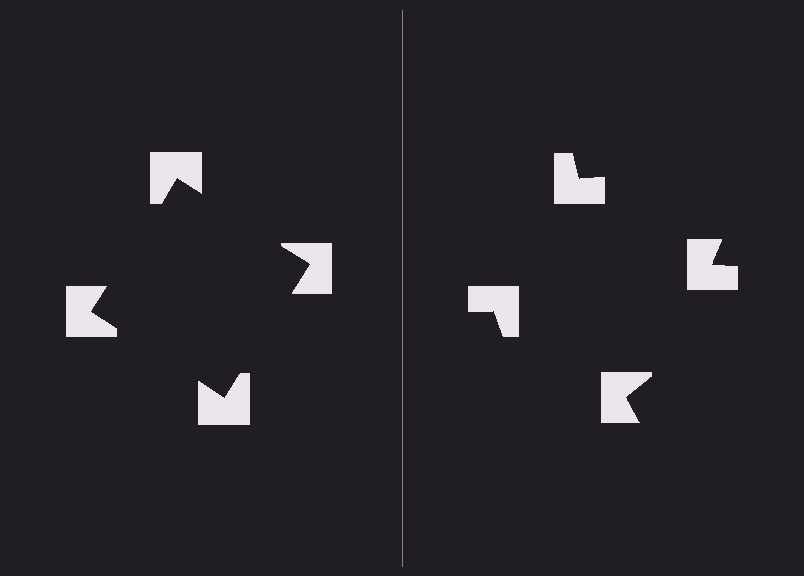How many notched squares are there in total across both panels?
8 — 4 on each side.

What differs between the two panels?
The notched squares are positioned identically on both sides; only the wedge orientations differ. On the left they align to a square; on the right they are misaligned.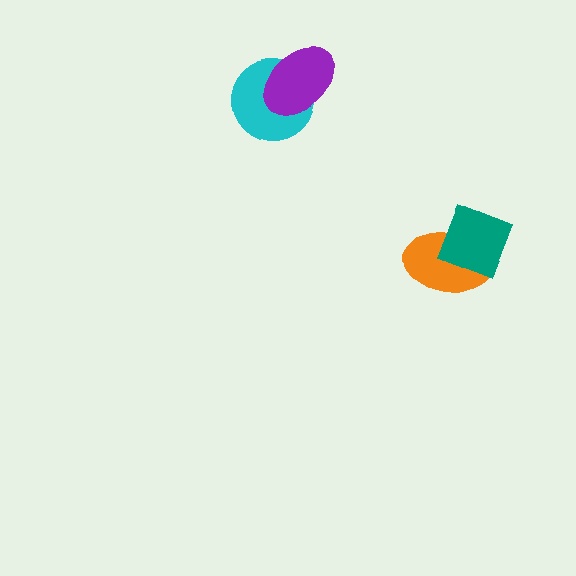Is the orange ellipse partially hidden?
Yes, it is partially covered by another shape.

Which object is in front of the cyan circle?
The purple ellipse is in front of the cyan circle.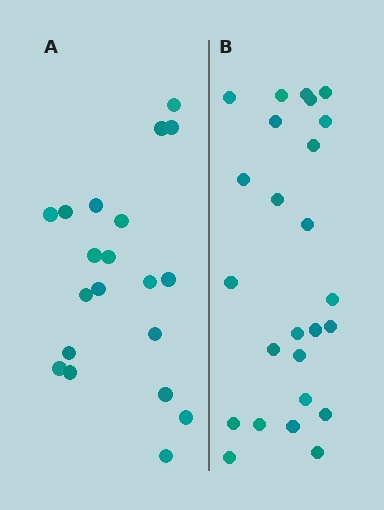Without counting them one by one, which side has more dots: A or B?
Region B (the right region) has more dots.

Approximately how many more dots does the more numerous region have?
Region B has about 5 more dots than region A.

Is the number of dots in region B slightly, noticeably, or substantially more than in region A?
Region B has noticeably more, but not dramatically so. The ratio is roughly 1.2 to 1.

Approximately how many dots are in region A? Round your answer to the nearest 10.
About 20 dots.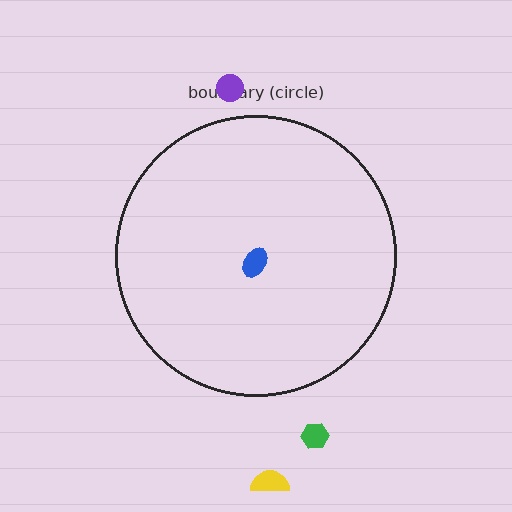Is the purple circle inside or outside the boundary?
Outside.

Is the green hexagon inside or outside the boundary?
Outside.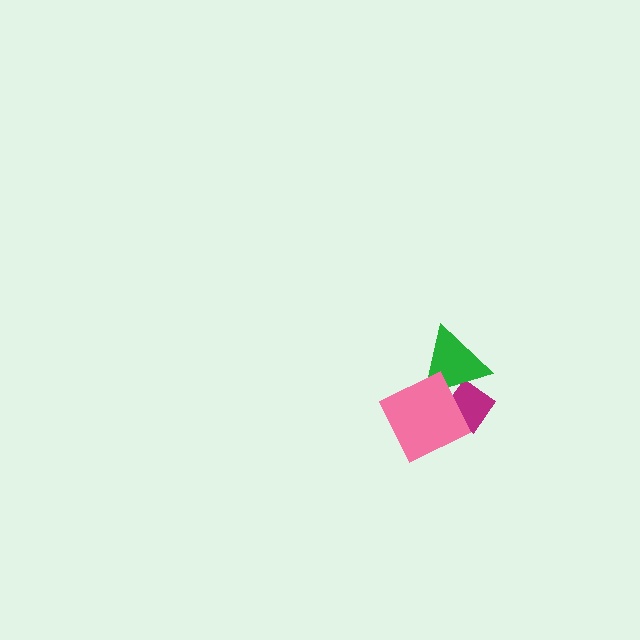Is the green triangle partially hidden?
Yes, it is partially covered by another shape.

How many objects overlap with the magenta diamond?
2 objects overlap with the magenta diamond.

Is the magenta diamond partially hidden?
Yes, it is partially covered by another shape.